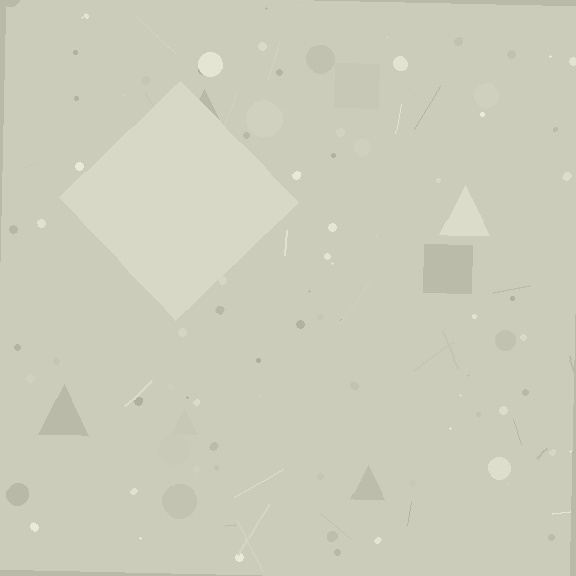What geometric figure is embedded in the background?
A diamond is embedded in the background.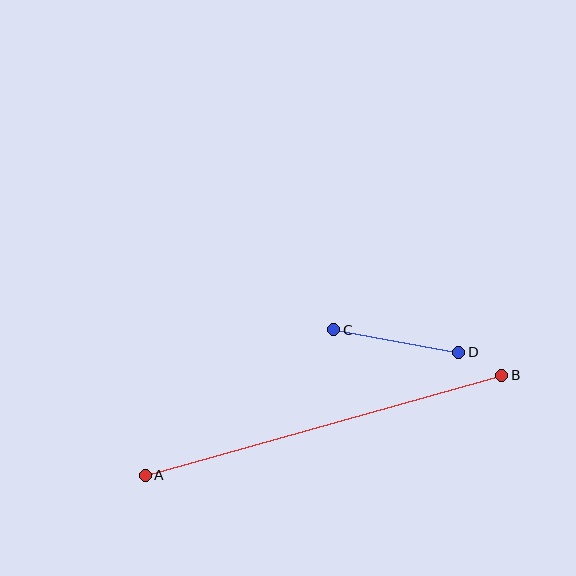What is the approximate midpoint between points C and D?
The midpoint is at approximately (396, 341) pixels.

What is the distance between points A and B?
The distance is approximately 370 pixels.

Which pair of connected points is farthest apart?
Points A and B are farthest apart.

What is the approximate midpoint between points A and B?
The midpoint is at approximately (323, 425) pixels.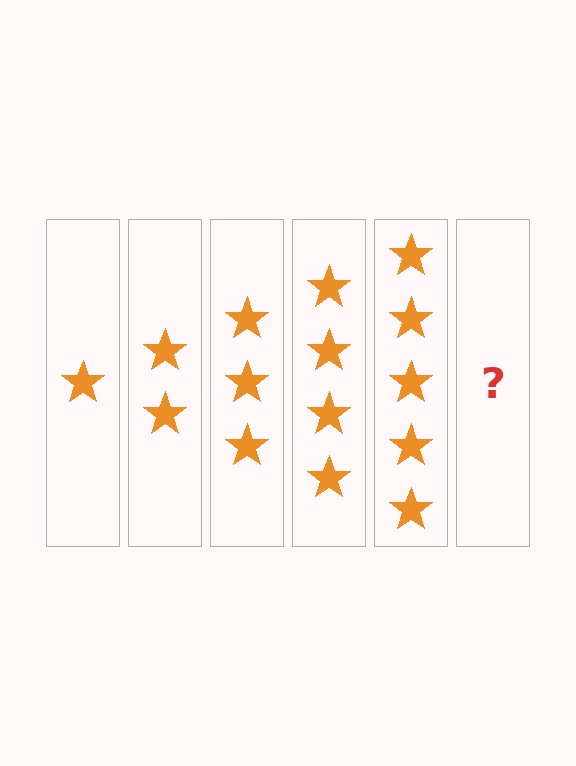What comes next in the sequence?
The next element should be 6 stars.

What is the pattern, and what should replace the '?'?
The pattern is that each step adds one more star. The '?' should be 6 stars.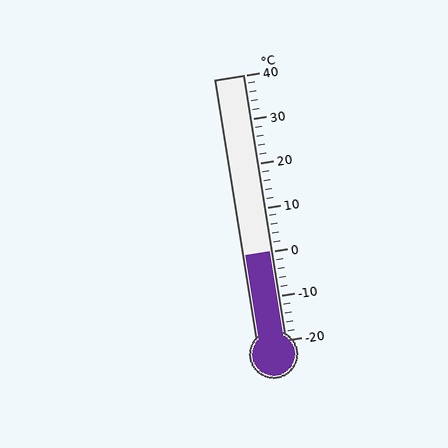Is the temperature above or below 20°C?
The temperature is below 20°C.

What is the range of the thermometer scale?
The thermometer scale ranges from -20°C to 40°C.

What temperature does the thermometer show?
The thermometer shows approximately 0°C.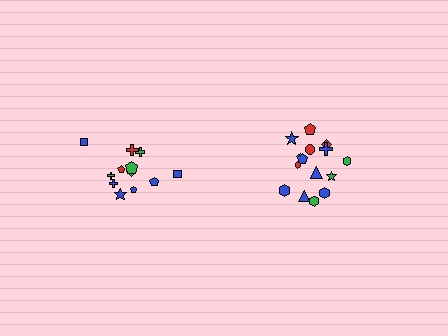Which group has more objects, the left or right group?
The right group.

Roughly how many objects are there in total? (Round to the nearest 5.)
Roughly 25 objects in total.